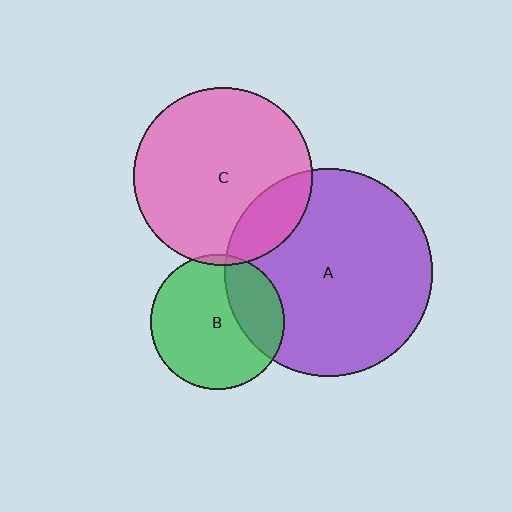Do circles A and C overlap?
Yes.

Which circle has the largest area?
Circle A (purple).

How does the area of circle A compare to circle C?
Approximately 1.4 times.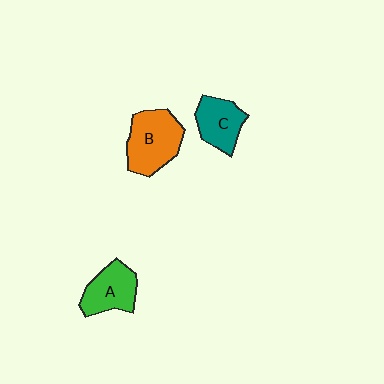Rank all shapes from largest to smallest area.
From largest to smallest: B (orange), A (green), C (teal).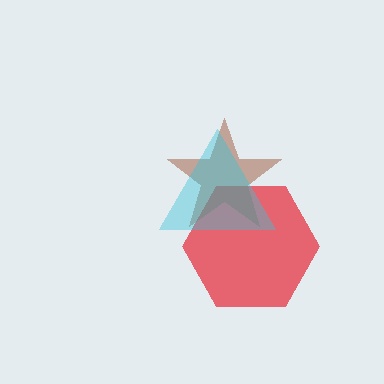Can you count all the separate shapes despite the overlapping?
Yes, there are 3 separate shapes.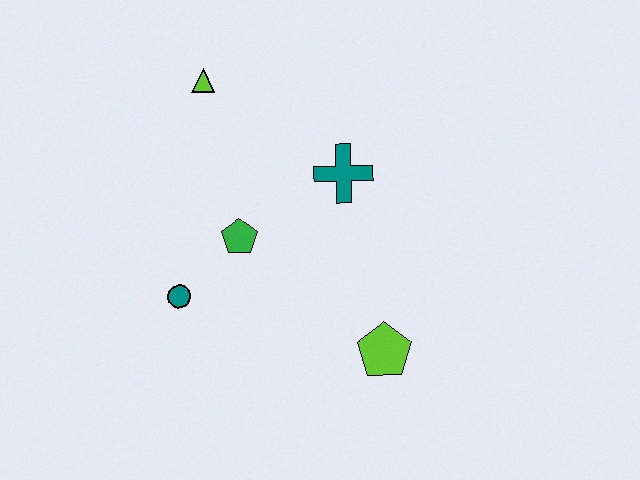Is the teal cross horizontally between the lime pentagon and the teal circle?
Yes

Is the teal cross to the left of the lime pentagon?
Yes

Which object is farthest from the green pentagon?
The lime pentagon is farthest from the green pentagon.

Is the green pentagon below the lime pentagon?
No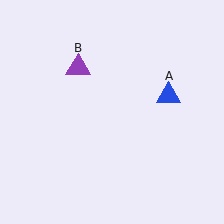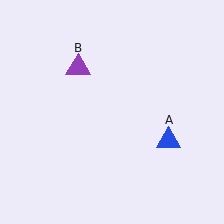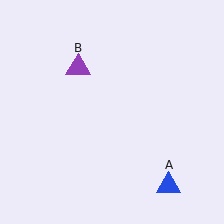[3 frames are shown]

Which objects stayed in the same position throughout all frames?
Purple triangle (object B) remained stationary.